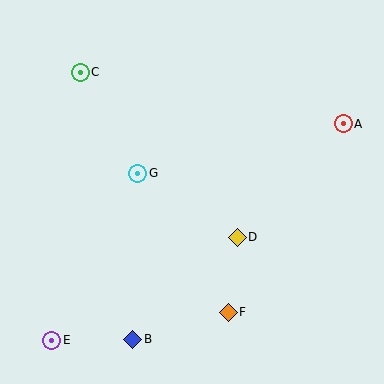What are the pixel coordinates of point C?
Point C is at (80, 72).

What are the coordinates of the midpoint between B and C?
The midpoint between B and C is at (106, 206).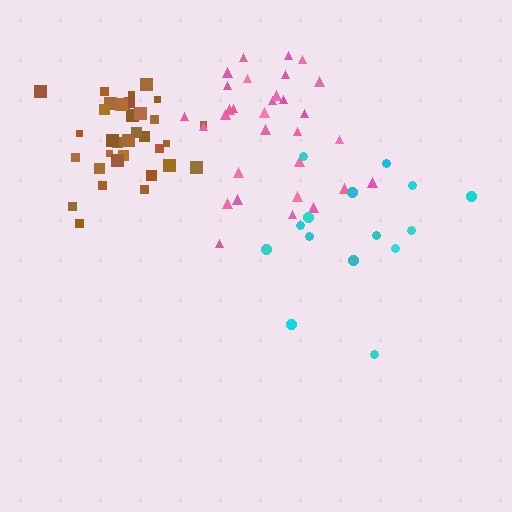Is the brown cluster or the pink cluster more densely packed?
Brown.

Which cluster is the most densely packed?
Brown.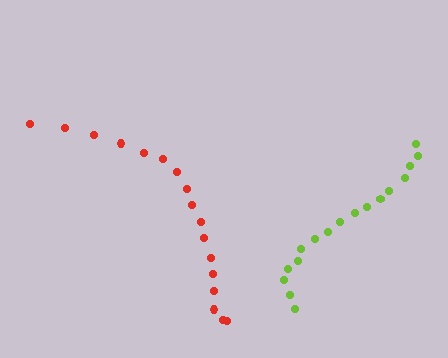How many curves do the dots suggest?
There are 2 distinct paths.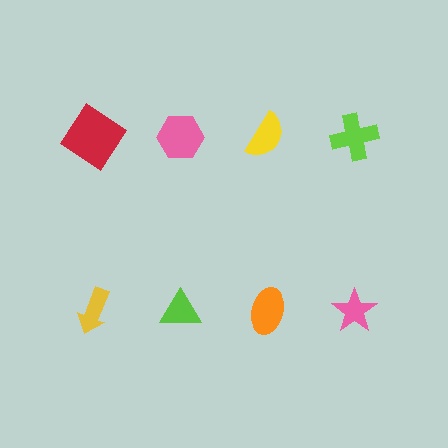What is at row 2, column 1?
A yellow arrow.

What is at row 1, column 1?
A red diamond.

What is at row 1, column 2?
A pink hexagon.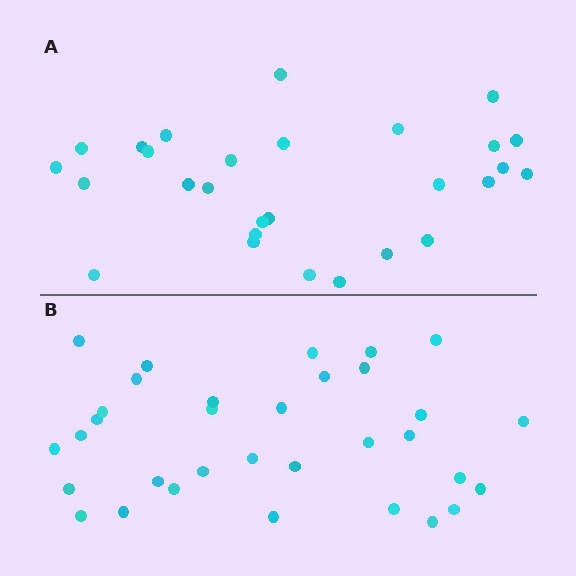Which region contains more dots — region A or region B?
Region B (the bottom region) has more dots.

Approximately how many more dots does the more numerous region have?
Region B has about 5 more dots than region A.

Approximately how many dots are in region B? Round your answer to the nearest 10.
About 30 dots. (The exact count is 33, which rounds to 30.)